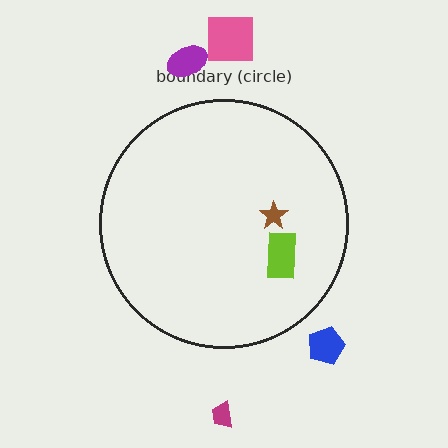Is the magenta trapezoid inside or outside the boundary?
Outside.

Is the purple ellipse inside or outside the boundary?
Outside.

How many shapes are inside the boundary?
2 inside, 4 outside.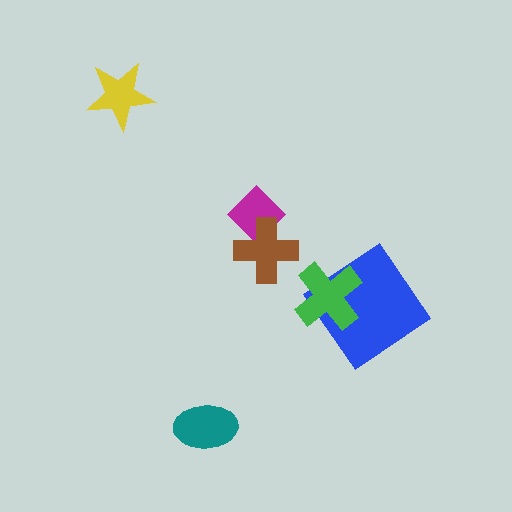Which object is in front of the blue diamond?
The green cross is in front of the blue diamond.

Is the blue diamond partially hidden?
Yes, it is partially covered by another shape.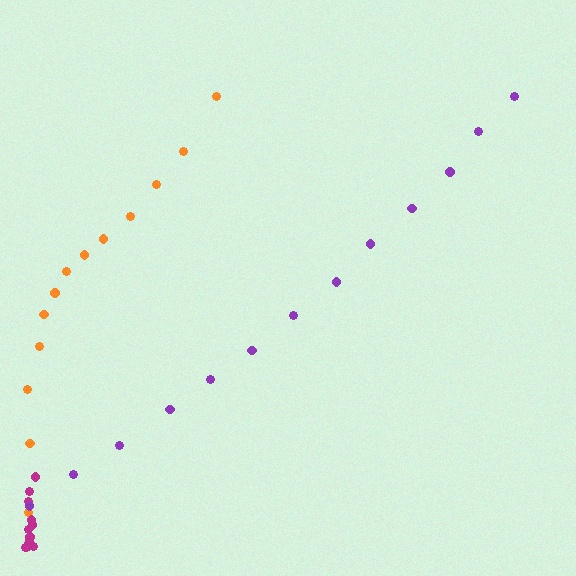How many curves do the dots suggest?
There are 3 distinct paths.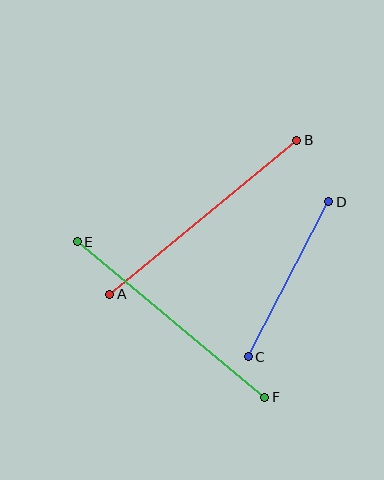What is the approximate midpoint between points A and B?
The midpoint is at approximately (203, 217) pixels.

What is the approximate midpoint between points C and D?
The midpoint is at approximately (289, 279) pixels.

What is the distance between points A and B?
The distance is approximately 242 pixels.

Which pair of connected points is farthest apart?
Points E and F are farthest apart.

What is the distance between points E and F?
The distance is approximately 244 pixels.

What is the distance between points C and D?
The distance is approximately 175 pixels.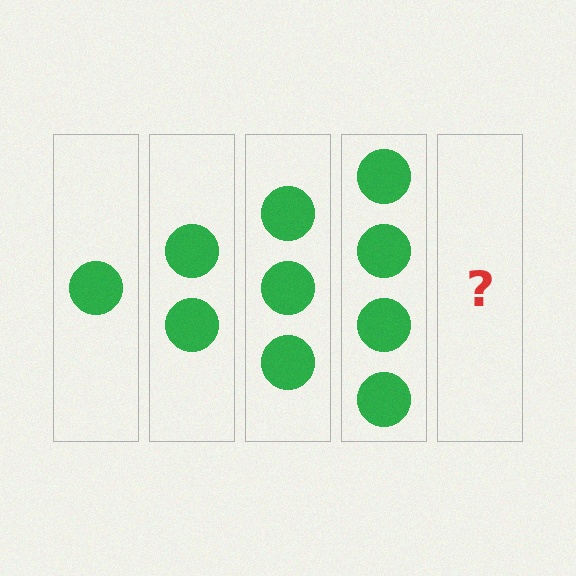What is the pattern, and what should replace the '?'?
The pattern is that each step adds one more circle. The '?' should be 5 circles.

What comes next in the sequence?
The next element should be 5 circles.